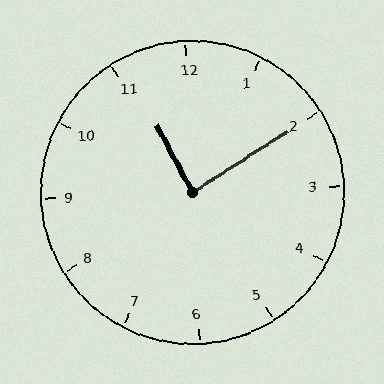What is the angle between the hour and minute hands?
Approximately 85 degrees.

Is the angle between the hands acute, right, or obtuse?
It is right.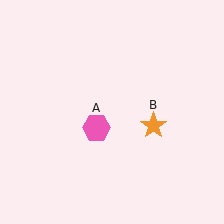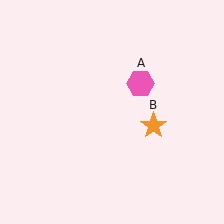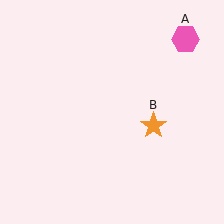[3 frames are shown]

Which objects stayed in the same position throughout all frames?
Orange star (object B) remained stationary.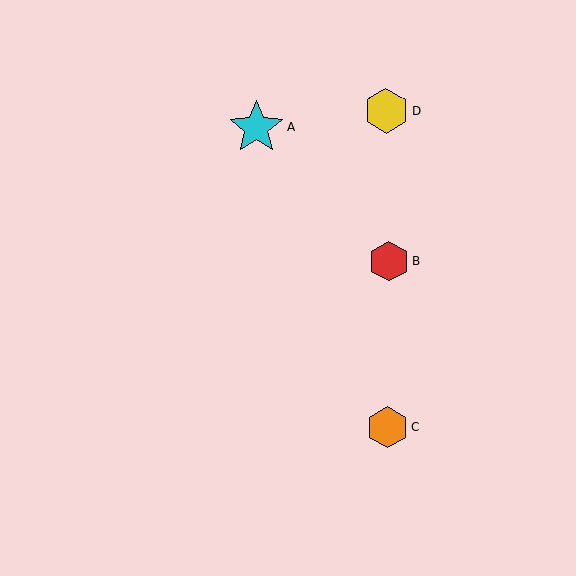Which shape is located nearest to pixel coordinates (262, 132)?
The cyan star (labeled A) at (256, 128) is nearest to that location.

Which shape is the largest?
The cyan star (labeled A) is the largest.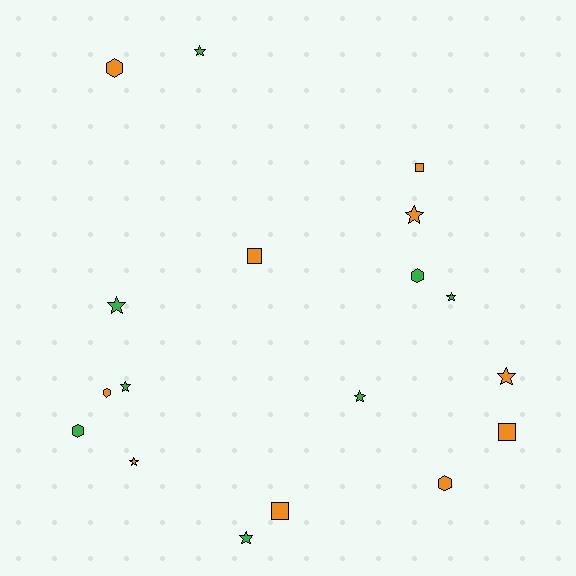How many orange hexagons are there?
There are 3 orange hexagons.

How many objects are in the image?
There are 18 objects.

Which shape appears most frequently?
Star, with 9 objects.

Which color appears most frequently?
Orange, with 10 objects.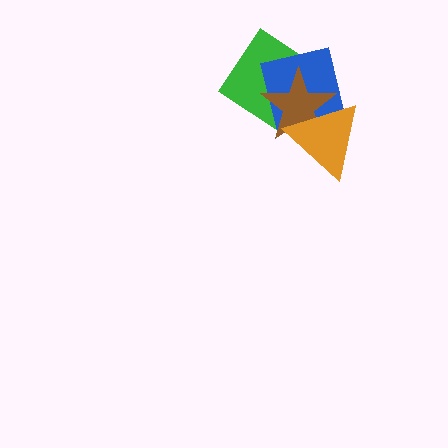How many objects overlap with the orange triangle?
2 objects overlap with the orange triangle.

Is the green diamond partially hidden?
Yes, it is partially covered by another shape.